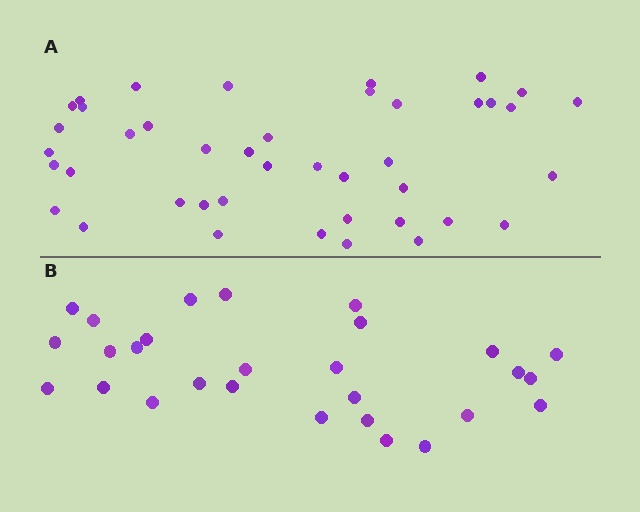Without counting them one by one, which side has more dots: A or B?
Region A (the top region) has more dots.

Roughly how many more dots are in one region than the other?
Region A has approximately 15 more dots than region B.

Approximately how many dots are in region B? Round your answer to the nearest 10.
About 30 dots. (The exact count is 28, which rounds to 30.)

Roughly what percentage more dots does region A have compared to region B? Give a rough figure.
About 50% more.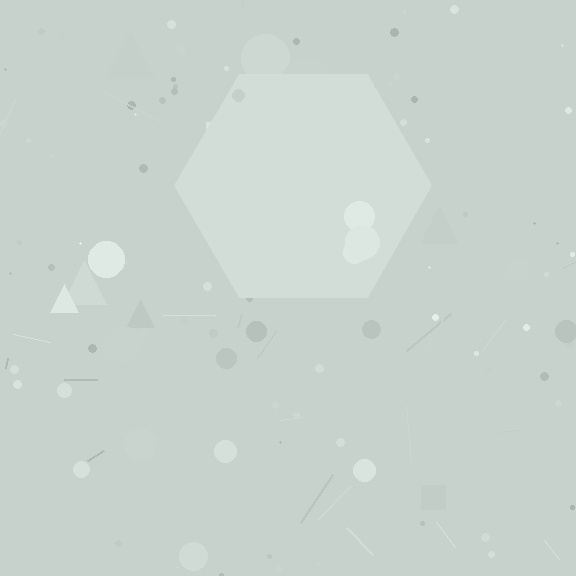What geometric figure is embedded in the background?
A hexagon is embedded in the background.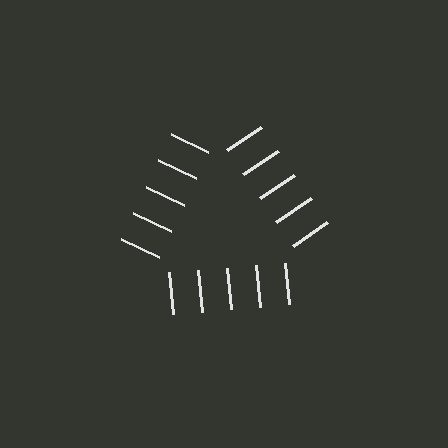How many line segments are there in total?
15 — 5 along each of the 3 edges.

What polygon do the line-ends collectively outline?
An illusory triangle — the line segments terminate on its edges but no continuous stroke is drawn.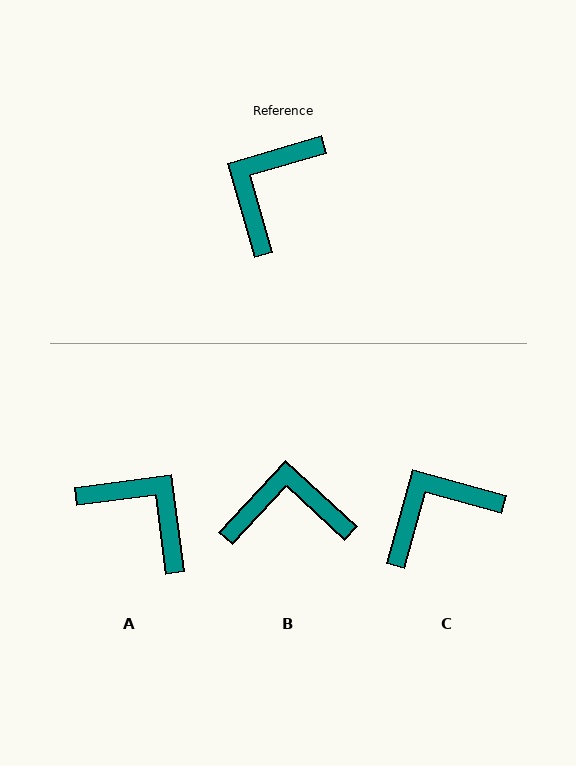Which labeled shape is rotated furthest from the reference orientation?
A, about 99 degrees away.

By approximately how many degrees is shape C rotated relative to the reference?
Approximately 32 degrees clockwise.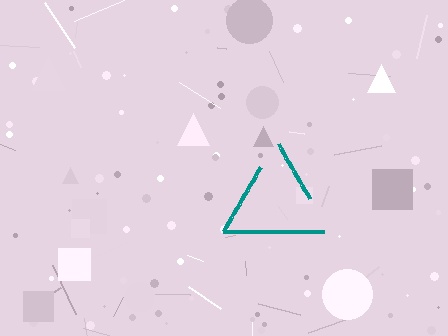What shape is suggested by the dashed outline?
The dashed outline suggests a triangle.